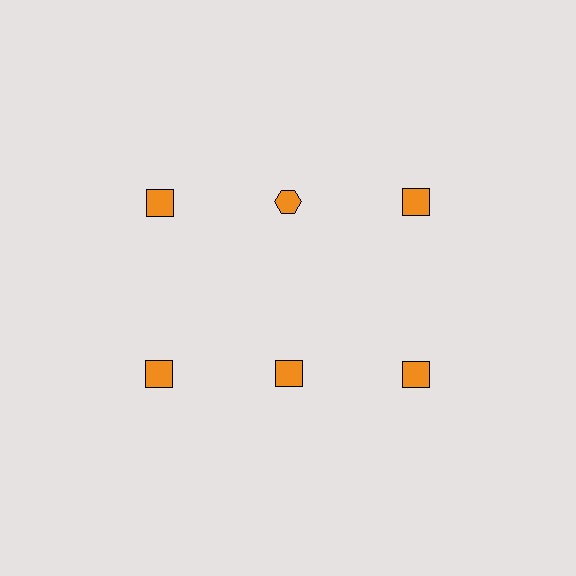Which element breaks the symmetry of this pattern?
The orange hexagon in the top row, second from left column breaks the symmetry. All other shapes are orange squares.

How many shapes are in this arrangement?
There are 6 shapes arranged in a grid pattern.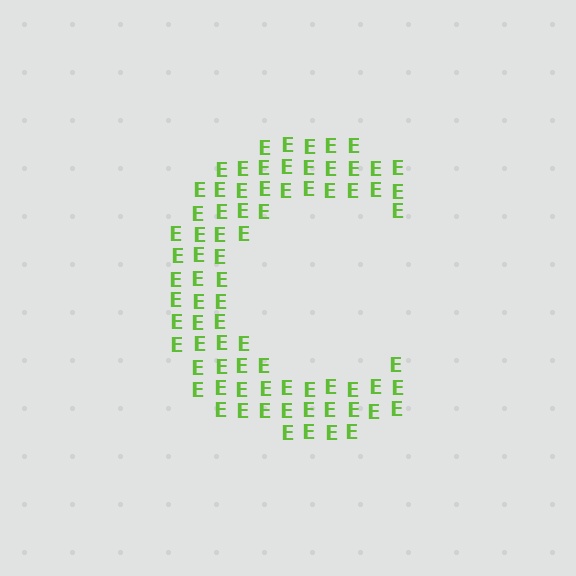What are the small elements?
The small elements are letter E's.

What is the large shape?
The large shape is the letter C.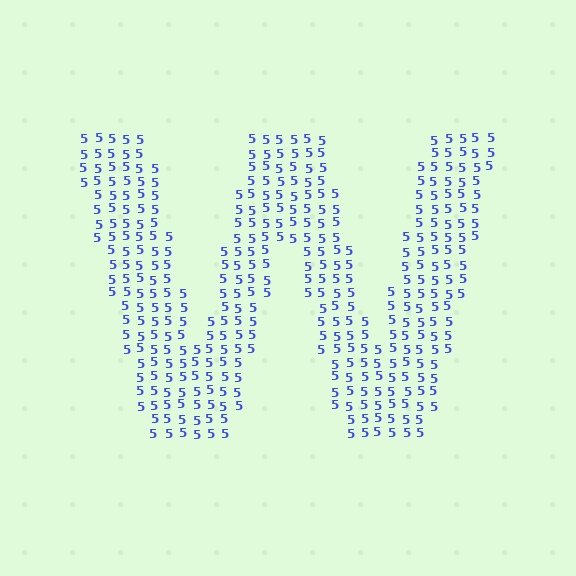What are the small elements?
The small elements are digit 5's.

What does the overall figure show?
The overall figure shows the letter W.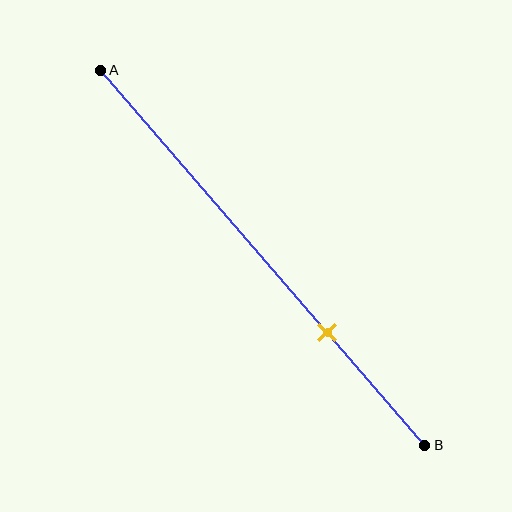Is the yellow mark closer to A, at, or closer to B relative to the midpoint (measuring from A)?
The yellow mark is closer to point B than the midpoint of segment AB.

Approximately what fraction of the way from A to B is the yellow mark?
The yellow mark is approximately 70% of the way from A to B.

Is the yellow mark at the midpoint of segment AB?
No, the mark is at about 70% from A, not at the 50% midpoint.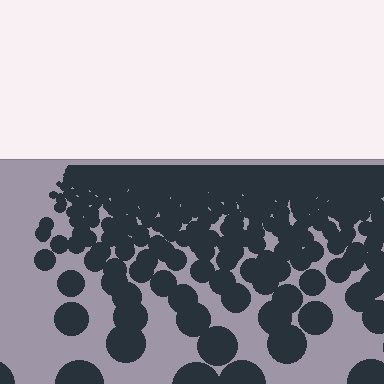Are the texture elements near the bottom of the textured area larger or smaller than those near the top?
Larger. Near the bottom, elements are closer to the viewer and appear at a bigger on-screen size.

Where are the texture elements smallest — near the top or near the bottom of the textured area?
Near the top.